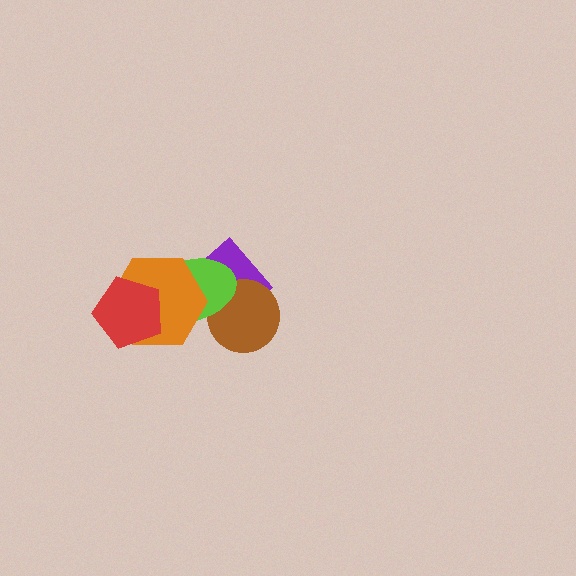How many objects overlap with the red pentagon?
2 objects overlap with the red pentagon.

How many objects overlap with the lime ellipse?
4 objects overlap with the lime ellipse.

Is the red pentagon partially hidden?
No, no other shape covers it.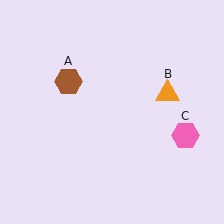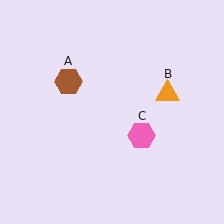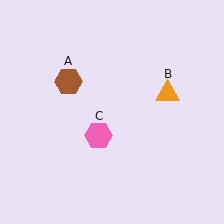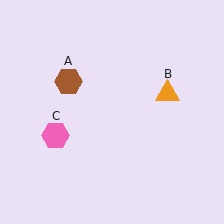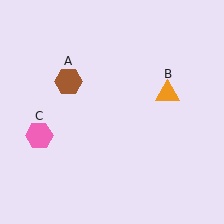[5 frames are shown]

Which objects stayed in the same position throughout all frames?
Brown hexagon (object A) and orange triangle (object B) remained stationary.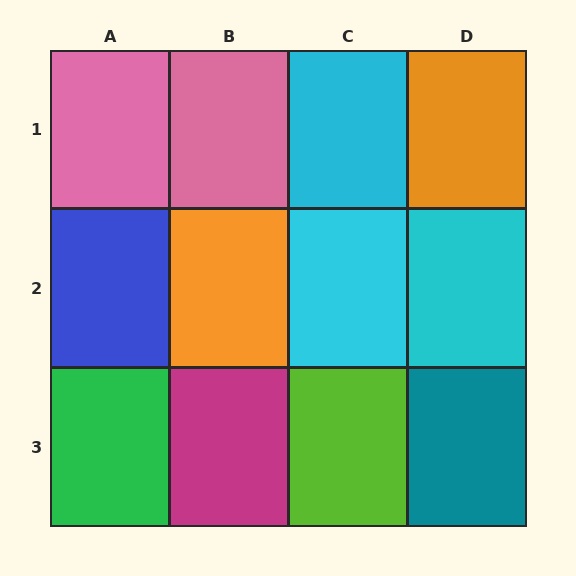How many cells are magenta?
1 cell is magenta.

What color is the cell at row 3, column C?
Lime.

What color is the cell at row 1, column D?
Orange.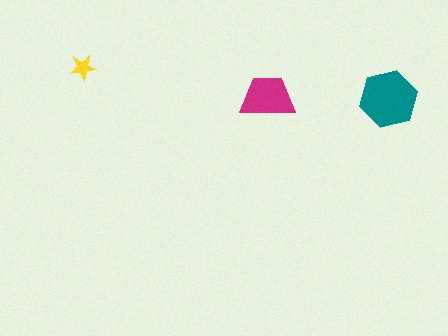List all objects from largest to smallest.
The teal hexagon, the magenta trapezoid, the yellow star.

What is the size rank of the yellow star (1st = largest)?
3rd.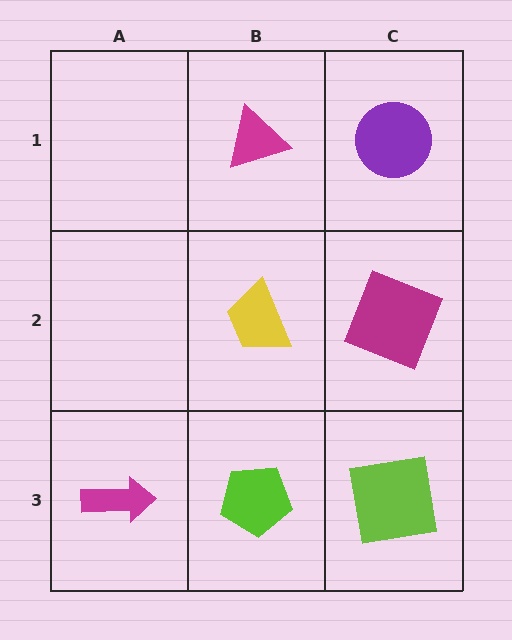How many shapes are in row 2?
2 shapes.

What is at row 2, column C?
A magenta square.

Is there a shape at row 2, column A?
No, that cell is empty.